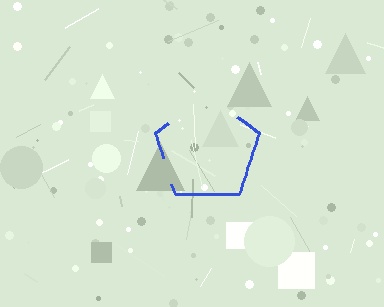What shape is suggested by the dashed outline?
The dashed outline suggests a pentagon.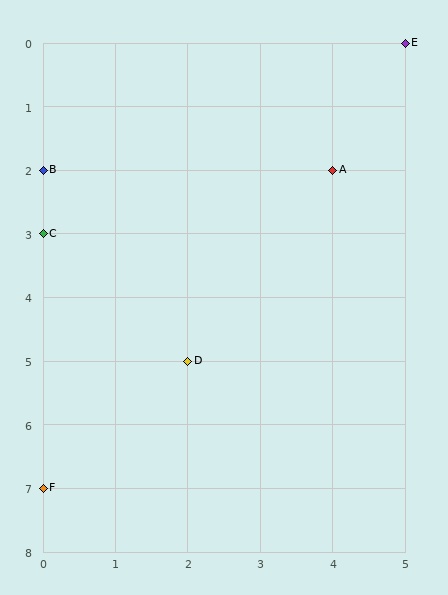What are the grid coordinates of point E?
Point E is at grid coordinates (5, 0).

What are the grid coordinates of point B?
Point B is at grid coordinates (0, 2).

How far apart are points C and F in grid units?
Points C and F are 4 rows apart.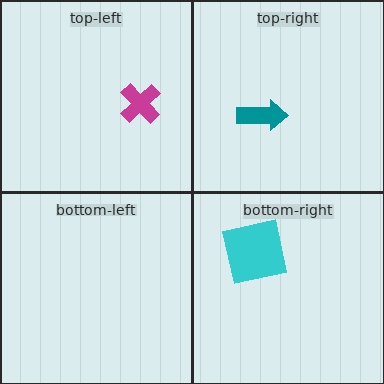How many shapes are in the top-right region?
1.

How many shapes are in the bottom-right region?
1.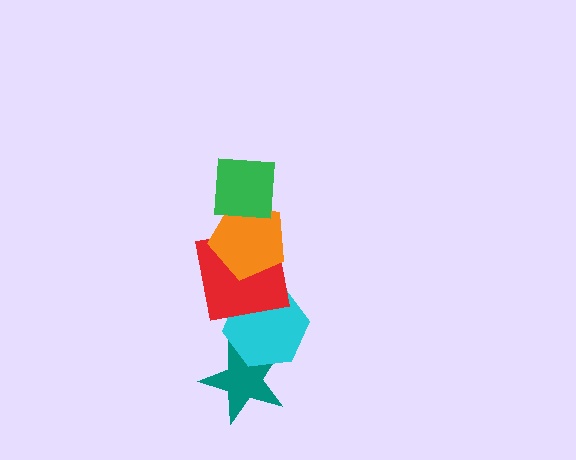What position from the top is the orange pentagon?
The orange pentagon is 2nd from the top.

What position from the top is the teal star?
The teal star is 5th from the top.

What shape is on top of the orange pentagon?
The green square is on top of the orange pentagon.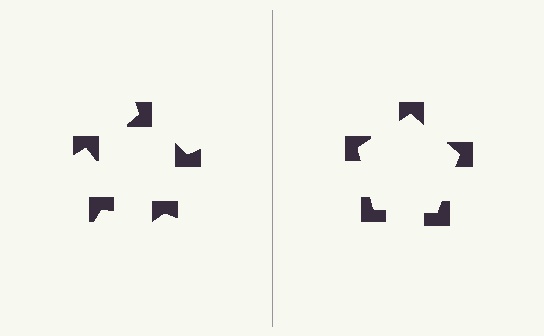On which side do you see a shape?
An illusory pentagon appears on the right side. On the left side the wedge cuts are rotated, so no coherent shape forms.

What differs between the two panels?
The notched squares are positioned identically on both sides; only the wedge orientations differ. On the right they align to a pentagon; on the left they are misaligned.